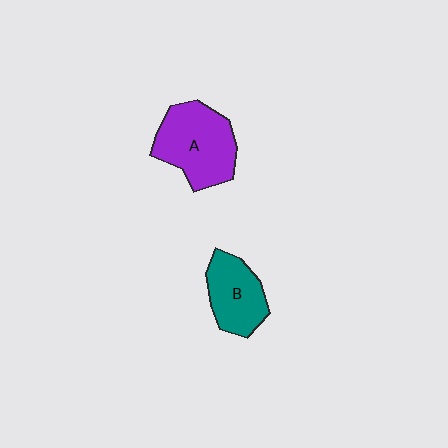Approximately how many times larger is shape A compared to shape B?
Approximately 1.4 times.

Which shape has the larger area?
Shape A (purple).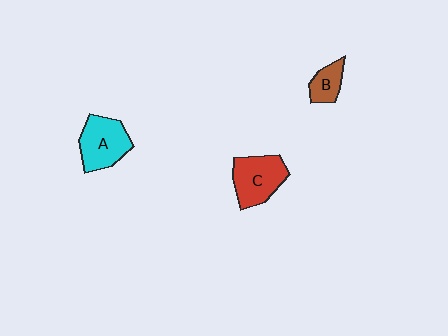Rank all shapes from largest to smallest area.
From largest to smallest: C (red), A (cyan), B (brown).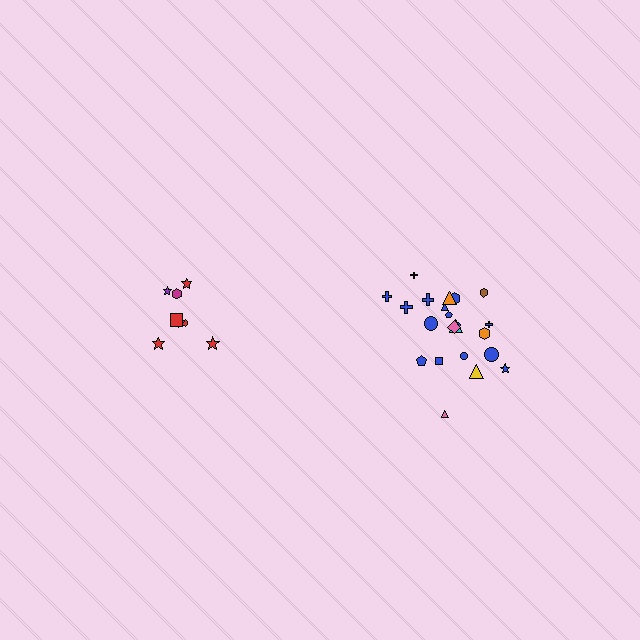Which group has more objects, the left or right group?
The right group.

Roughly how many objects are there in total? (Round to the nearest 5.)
Roughly 30 objects in total.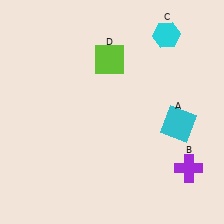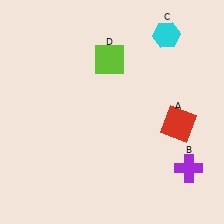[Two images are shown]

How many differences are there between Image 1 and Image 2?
There is 1 difference between the two images.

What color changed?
The square (A) changed from cyan in Image 1 to red in Image 2.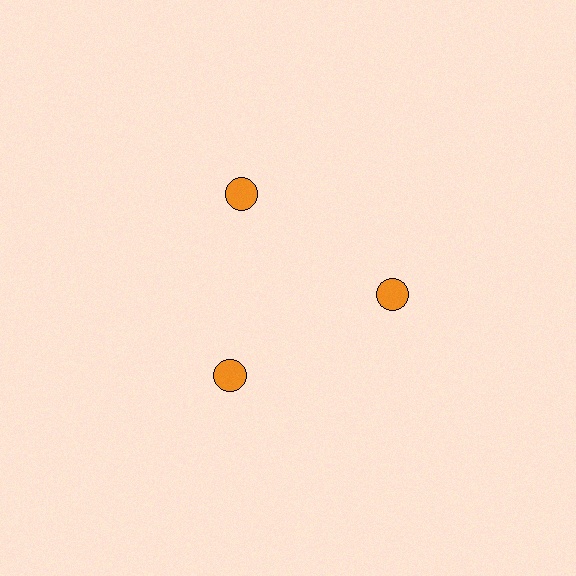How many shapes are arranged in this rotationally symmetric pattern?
There are 3 shapes, arranged in 3 groups of 1.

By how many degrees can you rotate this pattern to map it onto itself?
The pattern maps onto itself every 120 degrees of rotation.